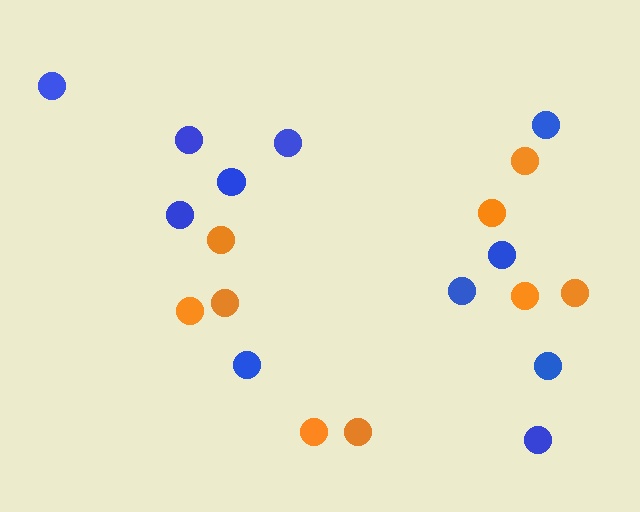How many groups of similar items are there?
There are 2 groups: one group of orange circles (9) and one group of blue circles (11).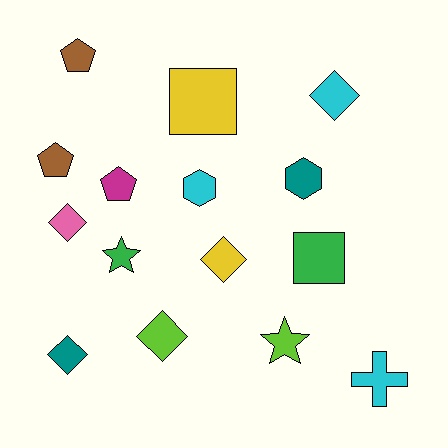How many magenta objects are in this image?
There is 1 magenta object.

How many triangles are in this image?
There are no triangles.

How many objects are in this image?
There are 15 objects.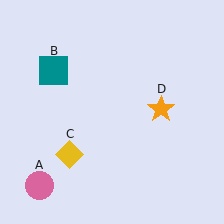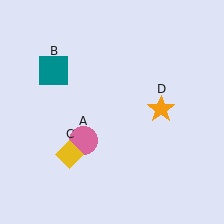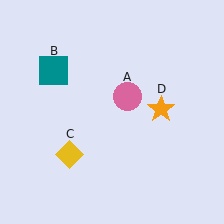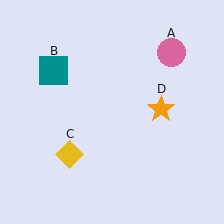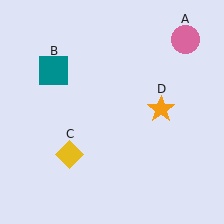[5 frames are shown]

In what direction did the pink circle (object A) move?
The pink circle (object A) moved up and to the right.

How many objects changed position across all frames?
1 object changed position: pink circle (object A).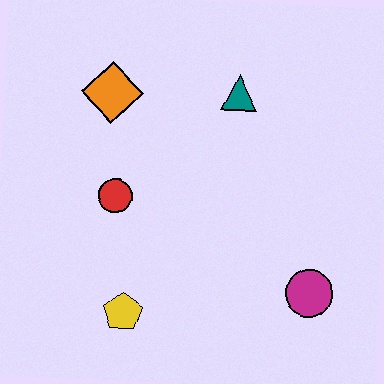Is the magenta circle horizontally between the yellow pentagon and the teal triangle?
No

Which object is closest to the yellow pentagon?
The red circle is closest to the yellow pentagon.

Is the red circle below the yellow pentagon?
No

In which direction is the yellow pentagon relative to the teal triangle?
The yellow pentagon is below the teal triangle.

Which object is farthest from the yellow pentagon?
The teal triangle is farthest from the yellow pentagon.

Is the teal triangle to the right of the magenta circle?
No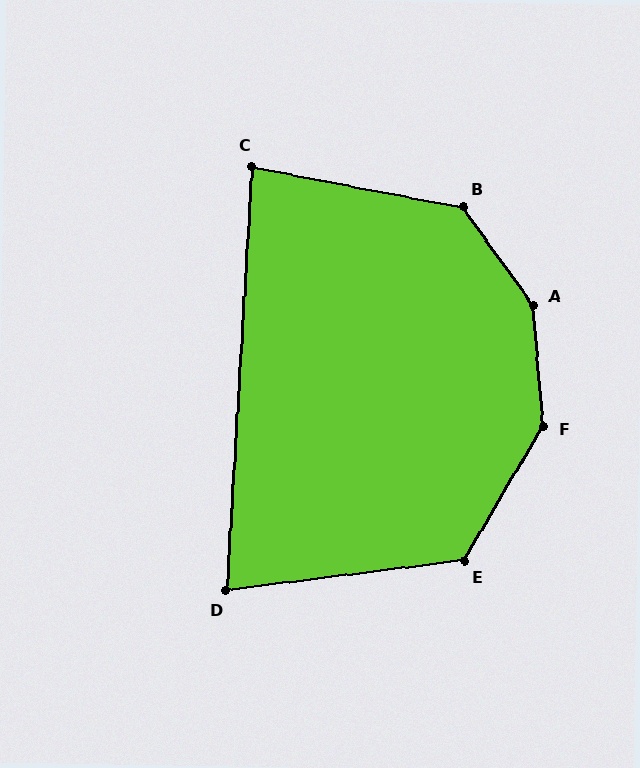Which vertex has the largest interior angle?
A, at approximately 149 degrees.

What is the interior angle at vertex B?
Approximately 136 degrees (obtuse).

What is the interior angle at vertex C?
Approximately 83 degrees (acute).